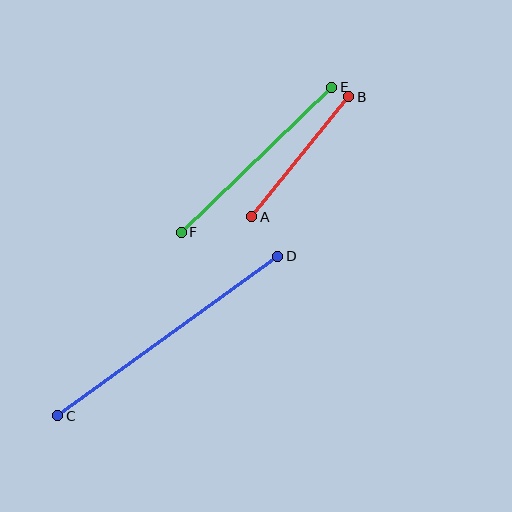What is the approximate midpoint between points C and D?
The midpoint is at approximately (168, 336) pixels.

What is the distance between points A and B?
The distance is approximately 154 pixels.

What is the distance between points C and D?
The distance is approximately 272 pixels.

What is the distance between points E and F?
The distance is approximately 209 pixels.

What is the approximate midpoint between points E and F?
The midpoint is at approximately (257, 160) pixels.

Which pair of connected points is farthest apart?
Points C and D are farthest apart.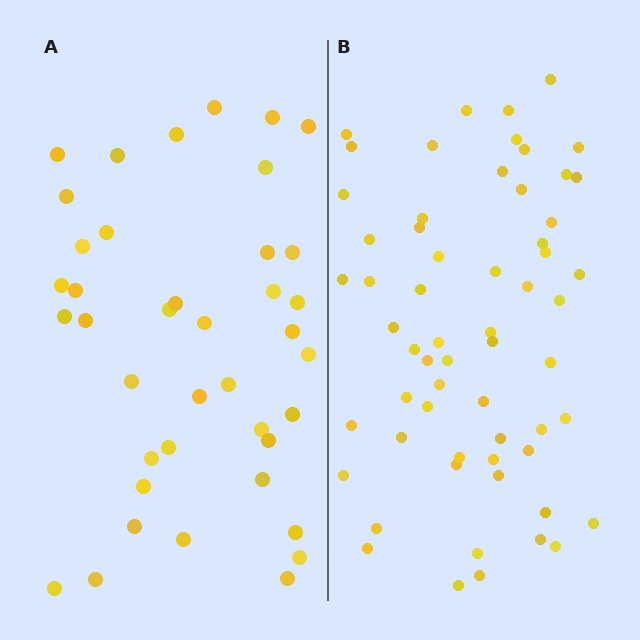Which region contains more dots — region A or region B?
Region B (the right region) has more dots.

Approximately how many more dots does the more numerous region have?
Region B has approximately 20 more dots than region A.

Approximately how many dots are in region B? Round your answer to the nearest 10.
About 60 dots.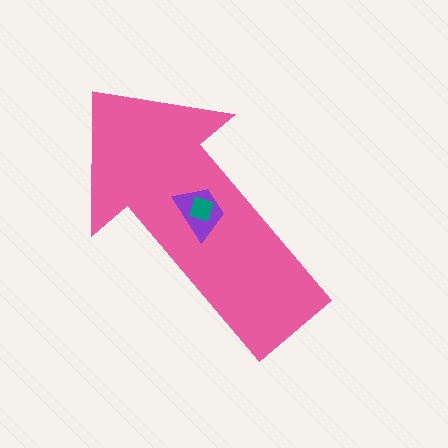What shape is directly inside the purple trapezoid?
The teal diamond.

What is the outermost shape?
The pink arrow.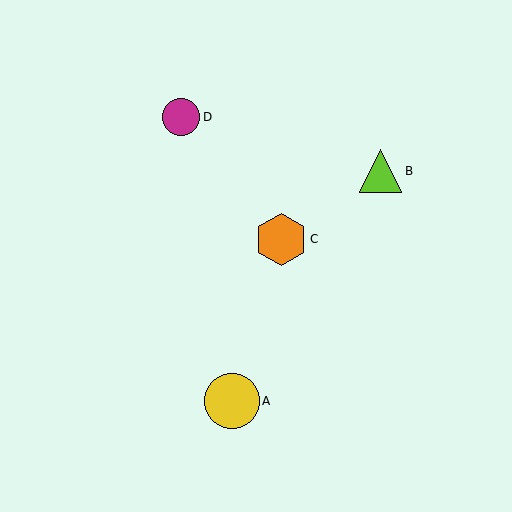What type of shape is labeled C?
Shape C is an orange hexagon.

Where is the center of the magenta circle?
The center of the magenta circle is at (181, 117).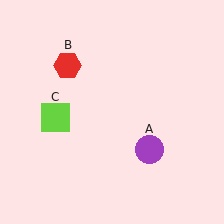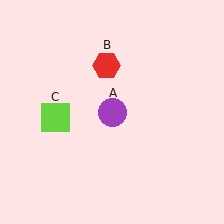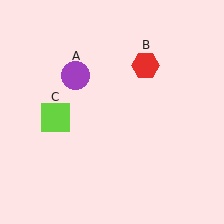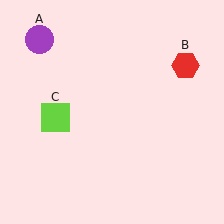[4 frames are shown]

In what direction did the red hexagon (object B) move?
The red hexagon (object B) moved right.